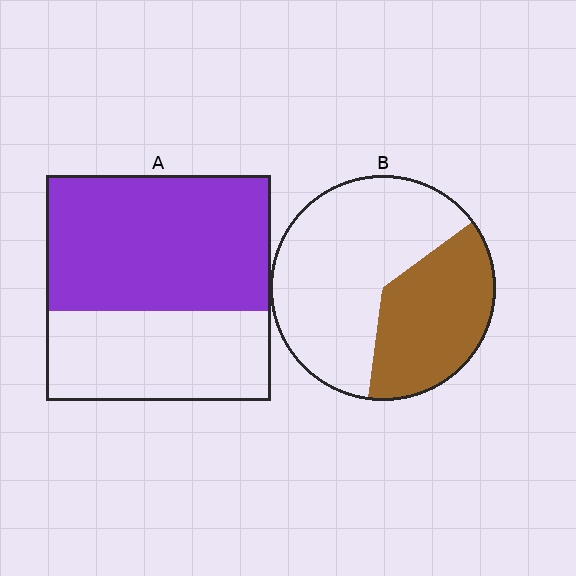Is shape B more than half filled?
No.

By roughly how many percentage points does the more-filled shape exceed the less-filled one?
By roughly 25 percentage points (A over B).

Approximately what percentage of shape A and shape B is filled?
A is approximately 60% and B is approximately 35%.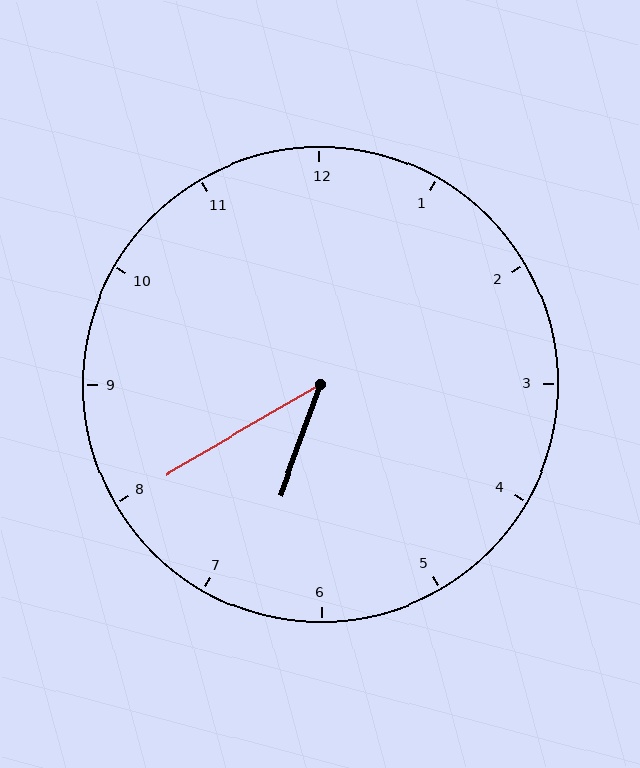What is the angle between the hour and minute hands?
Approximately 40 degrees.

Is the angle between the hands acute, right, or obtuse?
It is acute.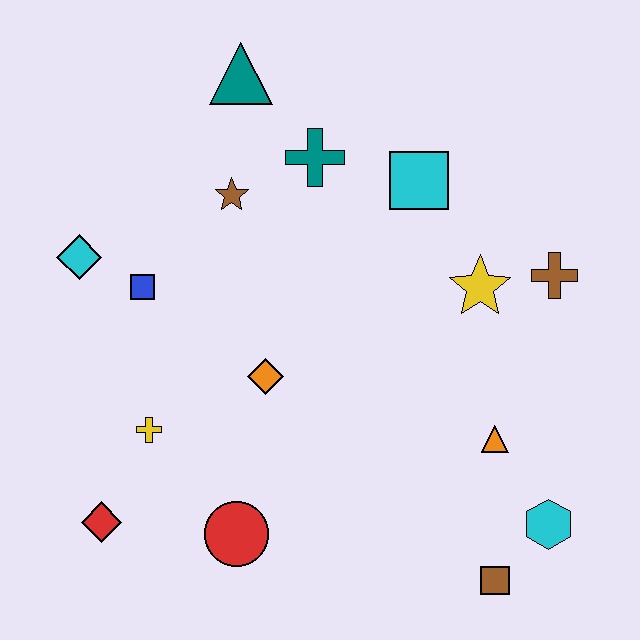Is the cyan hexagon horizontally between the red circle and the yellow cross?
No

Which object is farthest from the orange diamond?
The cyan hexagon is farthest from the orange diamond.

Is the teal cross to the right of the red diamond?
Yes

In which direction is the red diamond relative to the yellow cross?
The red diamond is below the yellow cross.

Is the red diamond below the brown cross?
Yes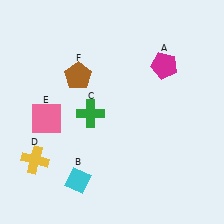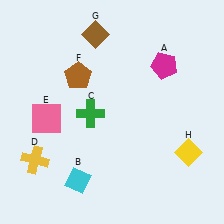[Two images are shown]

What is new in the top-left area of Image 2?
A brown diamond (G) was added in the top-left area of Image 2.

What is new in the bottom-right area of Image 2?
A yellow diamond (H) was added in the bottom-right area of Image 2.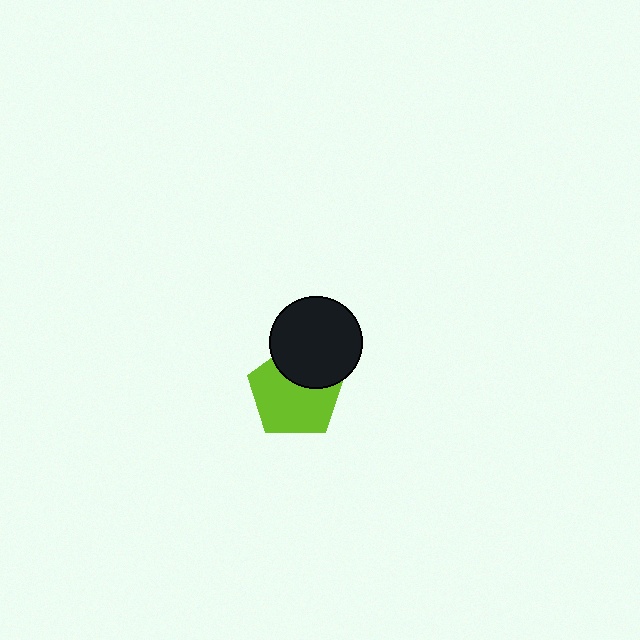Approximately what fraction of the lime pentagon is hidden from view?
Roughly 32% of the lime pentagon is hidden behind the black circle.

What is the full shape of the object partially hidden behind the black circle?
The partially hidden object is a lime pentagon.